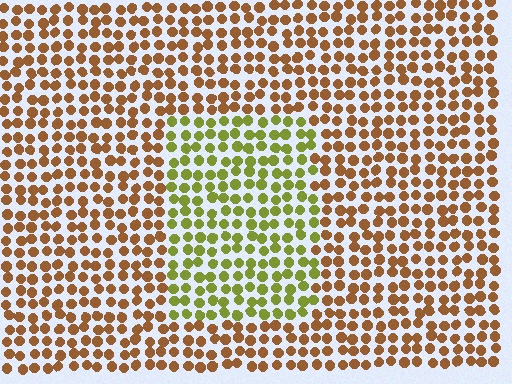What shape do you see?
I see a rectangle.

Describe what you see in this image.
The image is filled with small brown elements in a uniform arrangement. A rectangle-shaped region is visible where the elements are tinted to a slightly different hue, forming a subtle color boundary.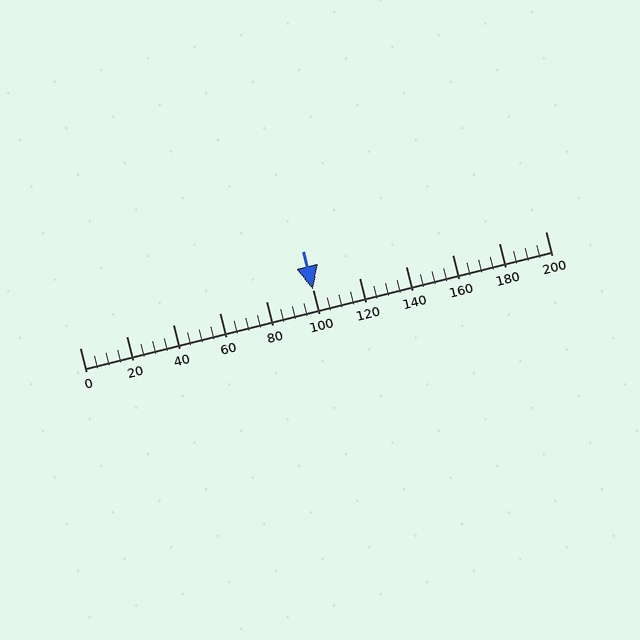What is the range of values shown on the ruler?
The ruler shows values from 0 to 200.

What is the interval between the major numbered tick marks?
The major tick marks are spaced 20 units apart.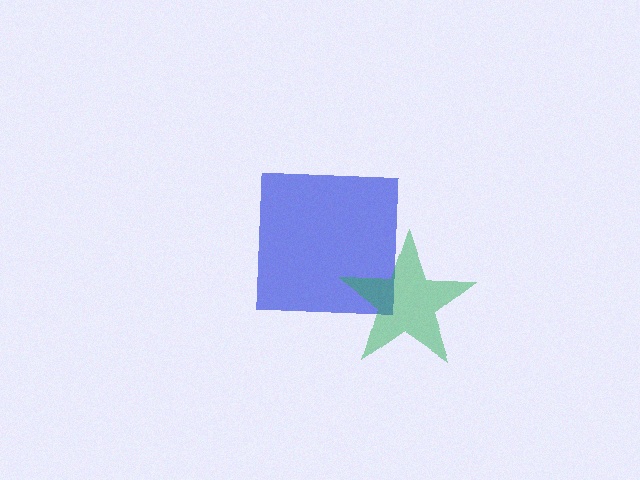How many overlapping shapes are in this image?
There are 2 overlapping shapes in the image.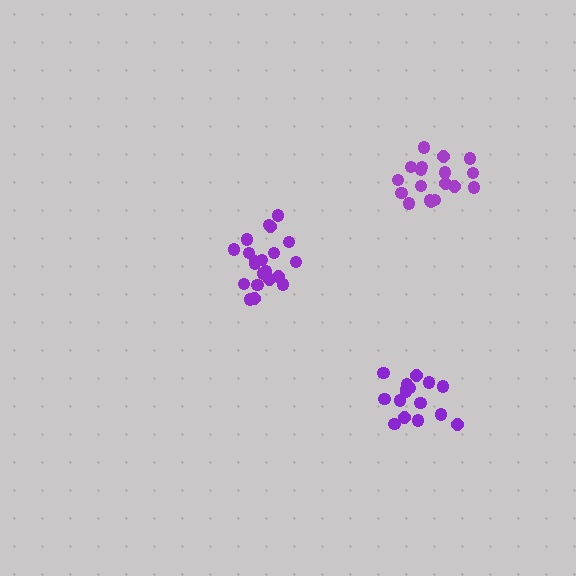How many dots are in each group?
Group 1: 21 dots, Group 2: 16 dots, Group 3: 18 dots (55 total).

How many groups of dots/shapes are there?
There are 3 groups.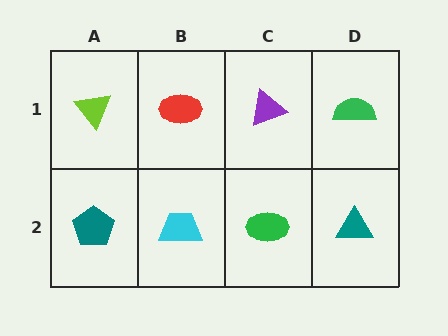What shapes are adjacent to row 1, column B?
A cyan trapezoid (row 2, column B), a lime triangle (row 1, column A), a purple triangle (row 1, column C).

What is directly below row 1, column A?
A teal pentagon.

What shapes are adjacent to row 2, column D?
A green semicircle (row 1, column D), a green ellipse (row 2, column C).